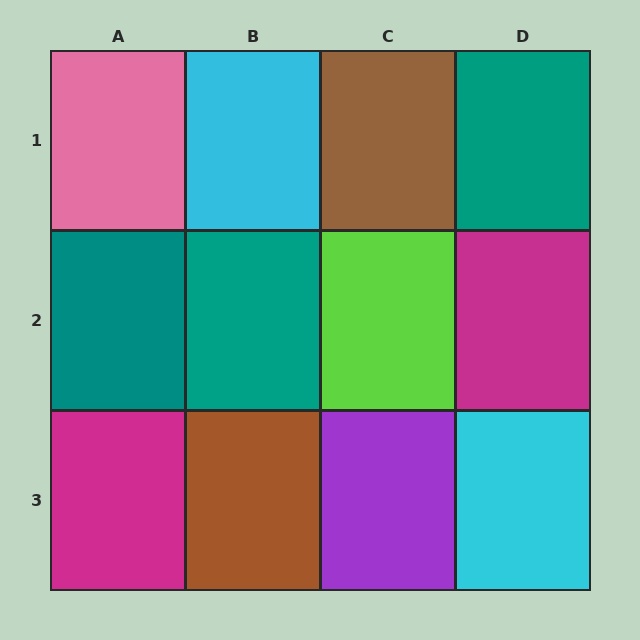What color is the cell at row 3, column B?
Brown.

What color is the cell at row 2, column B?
Teal.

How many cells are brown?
2 cells are brown.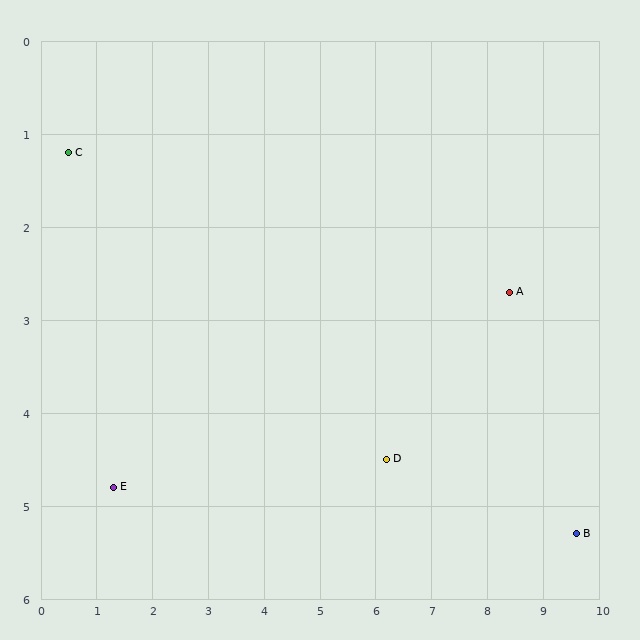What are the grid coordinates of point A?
Point A is at approximately (8.4, 2.7).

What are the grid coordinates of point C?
Point C is at approximately (0.5, 1.2).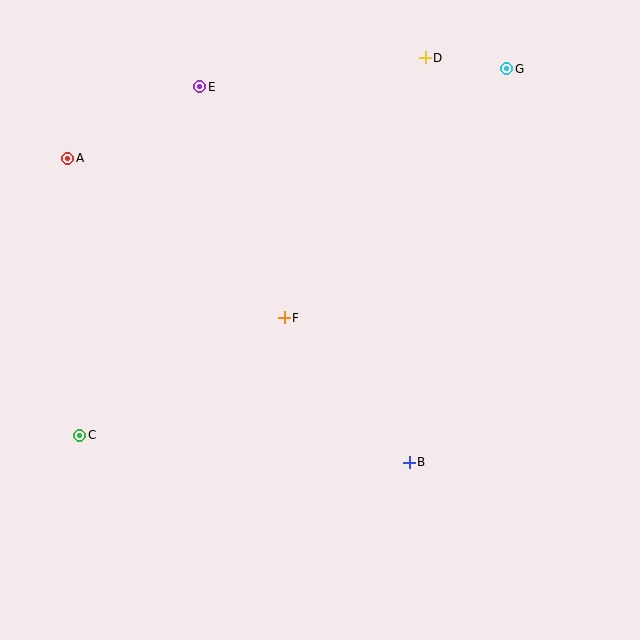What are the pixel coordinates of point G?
Point G is at (507, 69).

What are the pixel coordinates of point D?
Point D is at (425, 58).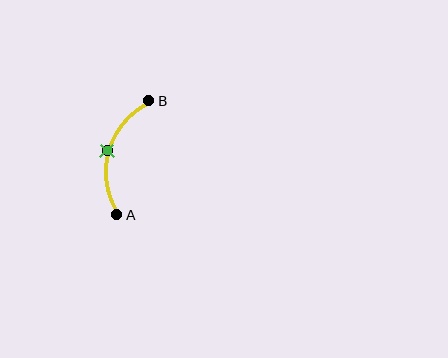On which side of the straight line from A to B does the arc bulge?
The arc bulges to the left of the straight line connecting A and B.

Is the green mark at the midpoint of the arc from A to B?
Yes. The green mark lies on the arc at equal arc-length from both A and B — it is the arc midpoint.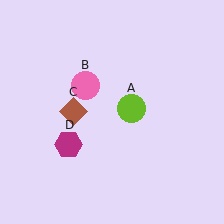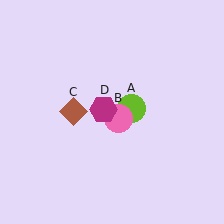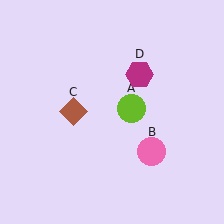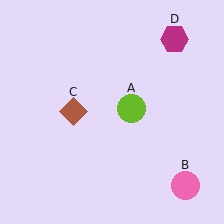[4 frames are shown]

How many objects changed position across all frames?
2 objects changed position: pink circle (object B), magenta hexagon (object D).